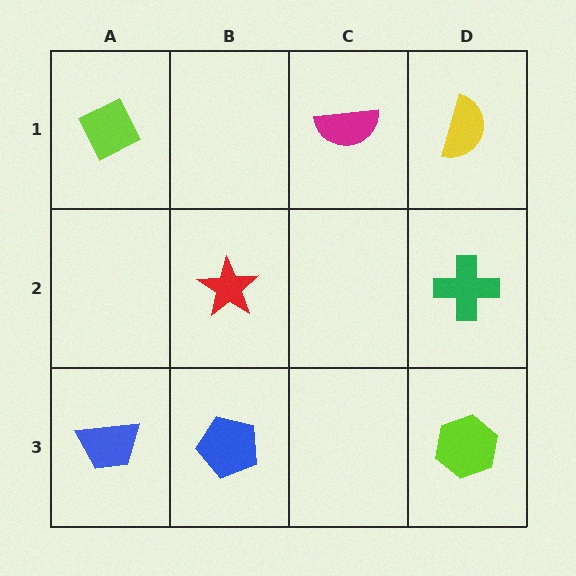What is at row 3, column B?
A blue pentagon.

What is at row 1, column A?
A lime diamond.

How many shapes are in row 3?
3 shapes.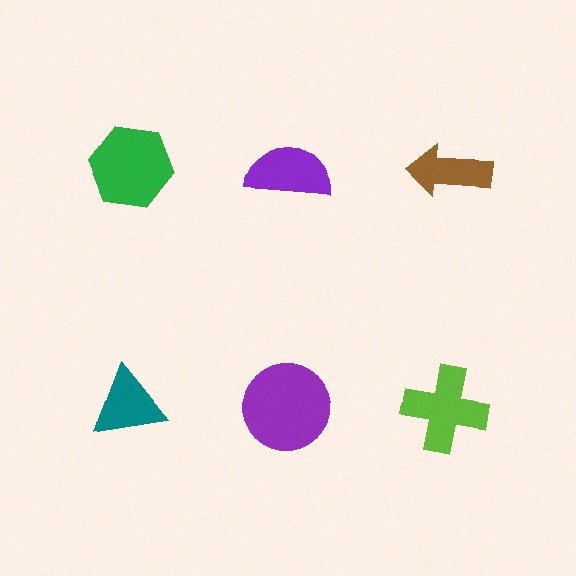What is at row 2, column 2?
A purple circle.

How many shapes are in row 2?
3 shapes.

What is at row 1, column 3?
A brown arrow.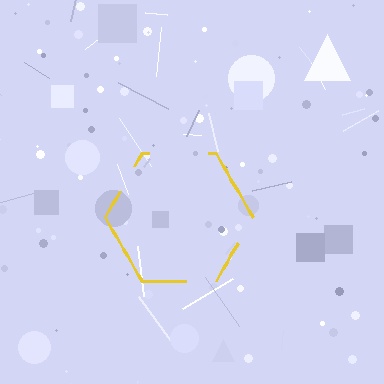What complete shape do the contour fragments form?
The contour fragments form a hexagon.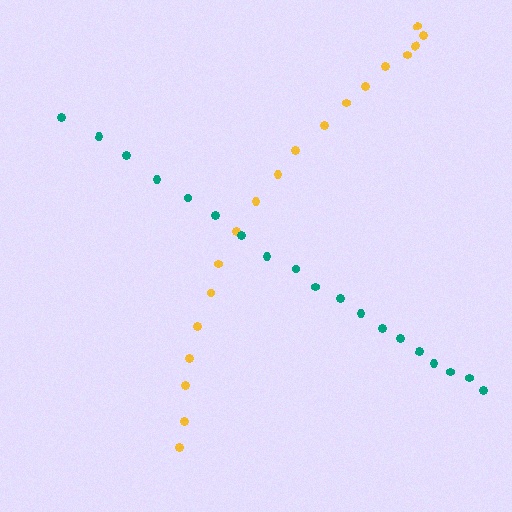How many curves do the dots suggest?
There are 2 distinct paths.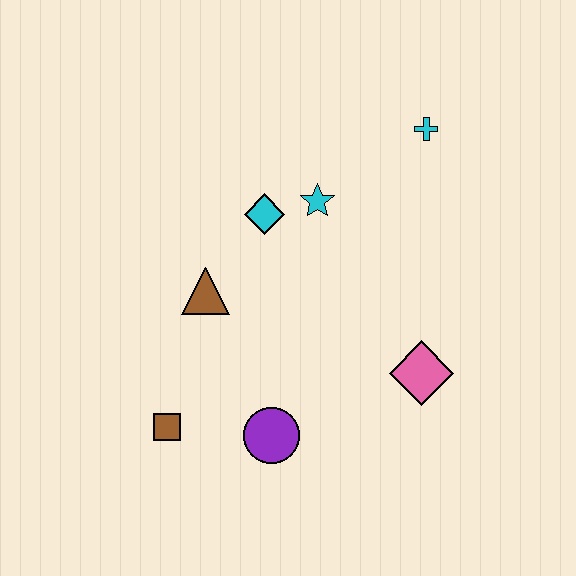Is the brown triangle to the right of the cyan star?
No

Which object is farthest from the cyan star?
The brown square is farthest from the cyan star.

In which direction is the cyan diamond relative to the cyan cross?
The cyan diamond is to the left of the cyan cross.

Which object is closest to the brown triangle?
The cyan diamond is closest to the brown triangle.